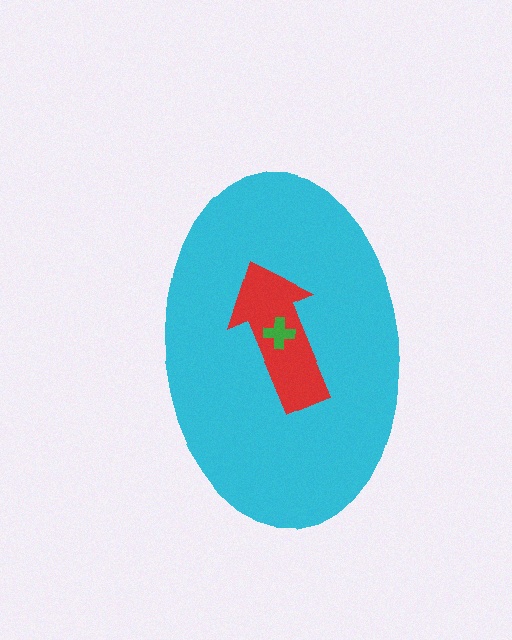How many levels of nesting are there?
3.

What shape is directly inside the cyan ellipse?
The red arrow.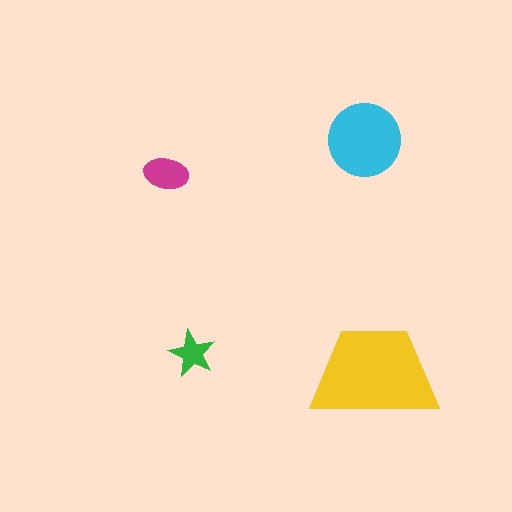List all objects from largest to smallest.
The yellow trapezoid, the cyan circle, the magenta ellipse, the green star.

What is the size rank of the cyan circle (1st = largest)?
2nd.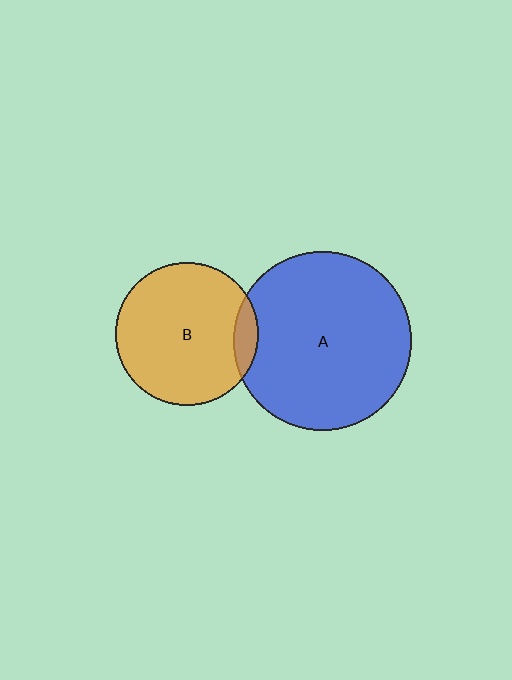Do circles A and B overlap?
Yes.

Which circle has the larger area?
Circle A (blue).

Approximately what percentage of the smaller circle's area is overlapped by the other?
Approximately 10%.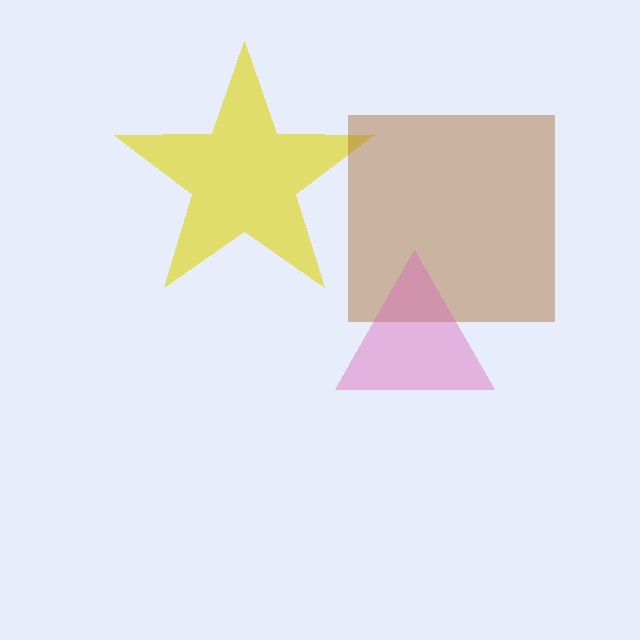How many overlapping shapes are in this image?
There are 3 overlapping shapes in the image.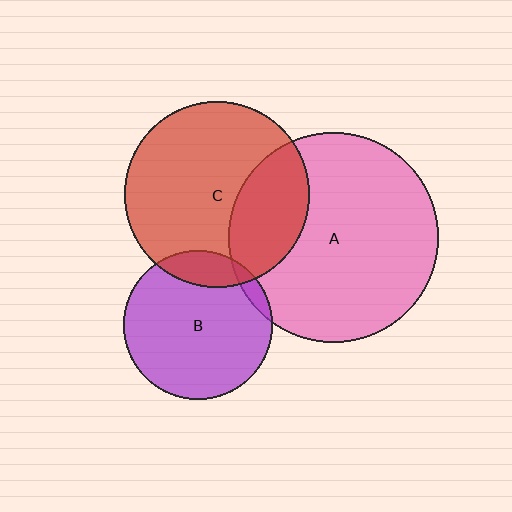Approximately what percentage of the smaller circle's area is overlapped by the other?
Approximately 30%.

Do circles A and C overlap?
Yes.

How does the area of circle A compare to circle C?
Approximately 1.3 times.